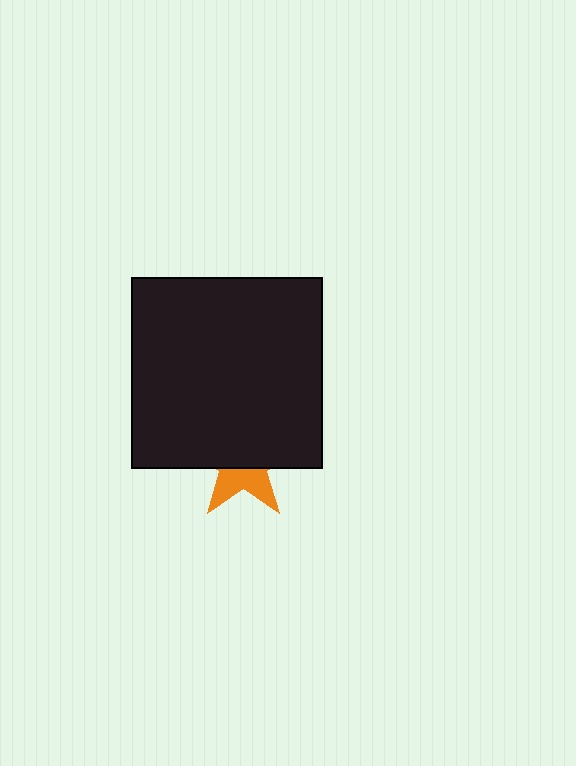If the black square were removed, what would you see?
You would see the complete orange star.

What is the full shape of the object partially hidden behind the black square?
The partially hidden object is an orange star.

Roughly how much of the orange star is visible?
A small part of it is visible (roughly 38%).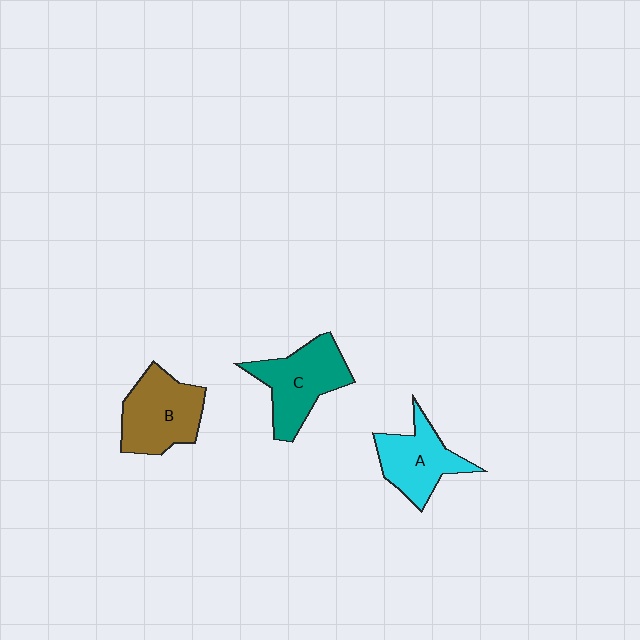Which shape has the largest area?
Shape C (teal).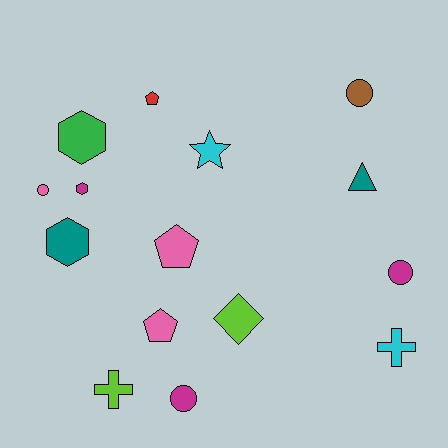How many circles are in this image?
There are 4 circles.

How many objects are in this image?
There are 15 objects.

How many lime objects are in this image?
There are 2 lime objects.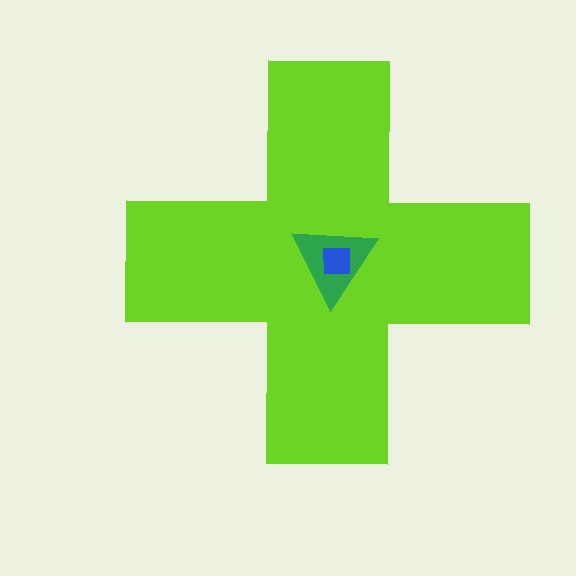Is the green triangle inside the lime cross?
Yes.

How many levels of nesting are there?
3.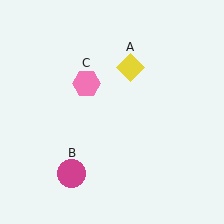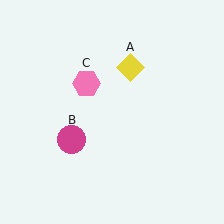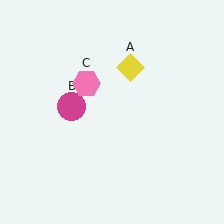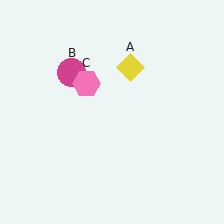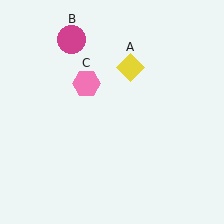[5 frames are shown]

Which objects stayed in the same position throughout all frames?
Yellow diamond (object A) and pink hexagon (object C) remained stationary.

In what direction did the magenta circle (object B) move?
The magenta circle (object B) moved up.